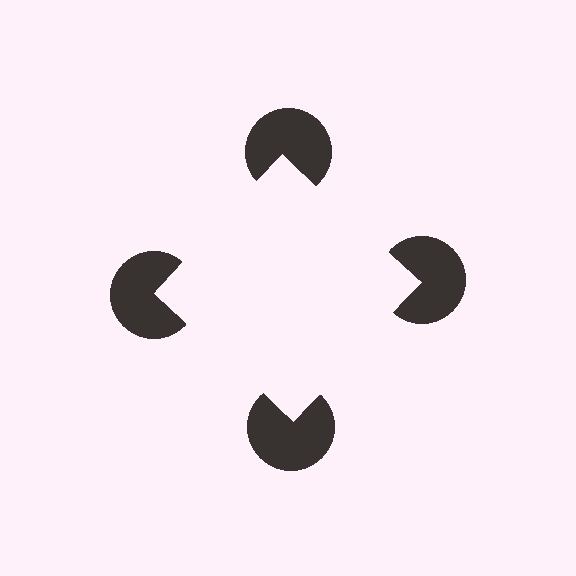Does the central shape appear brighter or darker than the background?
It typically appears slightly brighter than the background, even though no actual brightness change is drawn.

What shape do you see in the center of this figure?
An illusory square — its edges are inferred from the aligned wedge cuts in the pac-man discs, not physically drawn.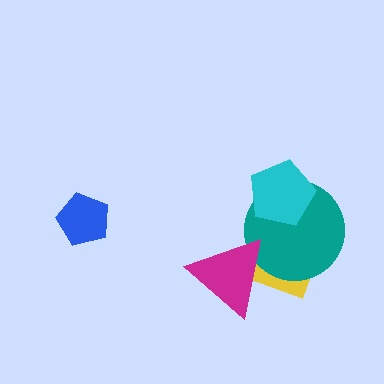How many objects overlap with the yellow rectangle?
2 objects overlap with the yellow rectangle.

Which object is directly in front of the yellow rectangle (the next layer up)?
The teal circle is directly in front of the yellow rectangle.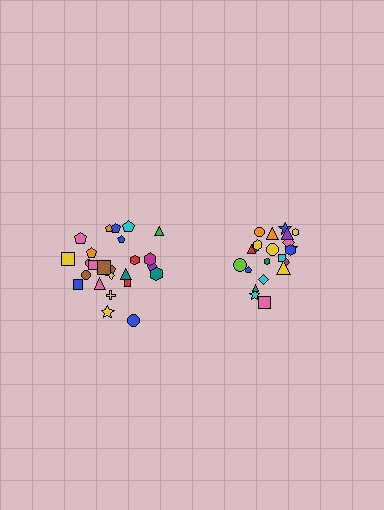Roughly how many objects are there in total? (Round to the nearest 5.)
Roughly 45 objects in total.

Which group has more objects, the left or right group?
The left group.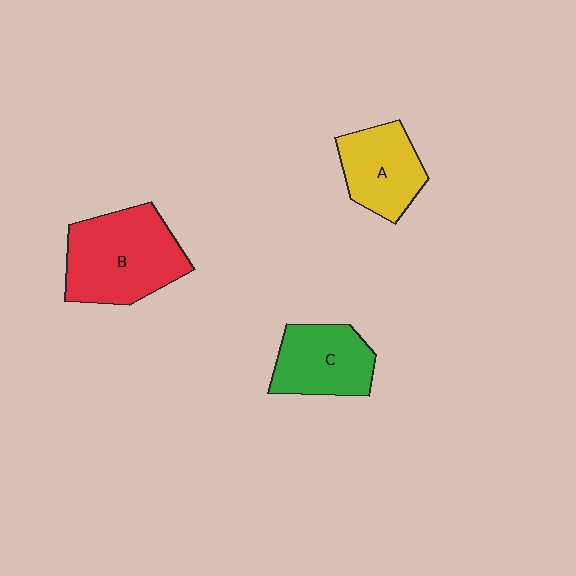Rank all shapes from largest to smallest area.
From largest to smallest: B (red), C (green), A (yellow).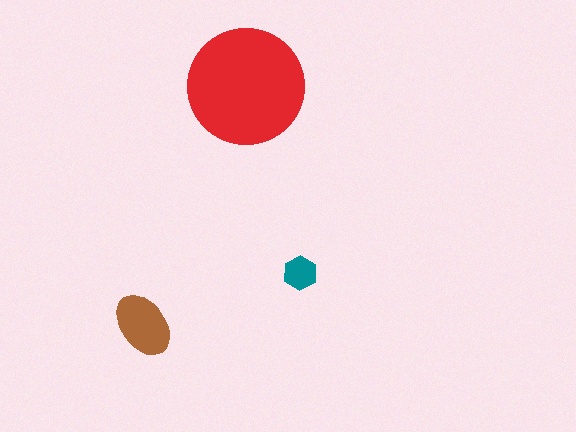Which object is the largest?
The red circle.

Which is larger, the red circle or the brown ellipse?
The red circle.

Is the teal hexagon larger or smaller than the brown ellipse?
Smaller.